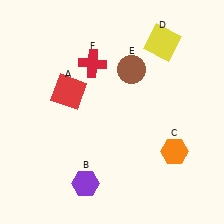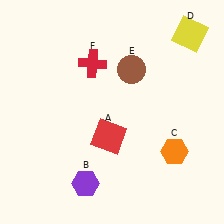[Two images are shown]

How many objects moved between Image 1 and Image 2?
2 objects moved between the two images.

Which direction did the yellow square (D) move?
The yellow square (D) moved right.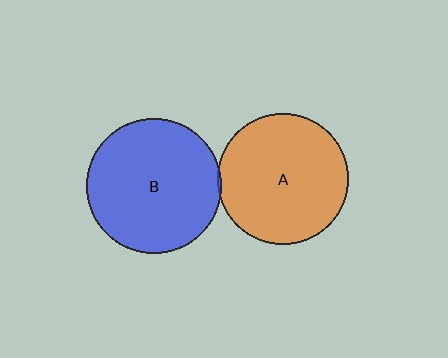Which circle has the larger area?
Circle B (blue).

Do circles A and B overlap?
Yes.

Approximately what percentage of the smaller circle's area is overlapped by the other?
Approximately 5%.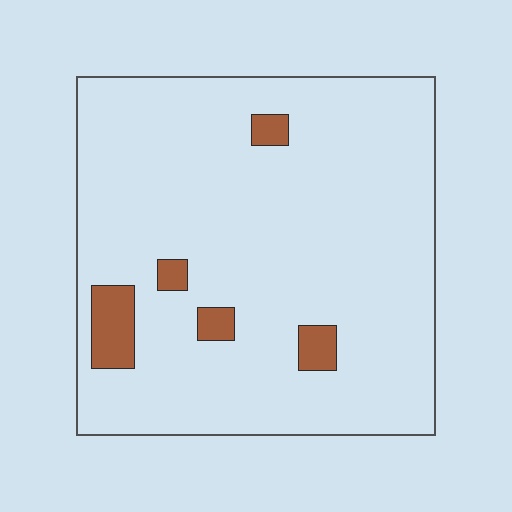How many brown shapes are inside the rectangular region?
5.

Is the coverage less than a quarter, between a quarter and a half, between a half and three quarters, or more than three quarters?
Less than a quarter.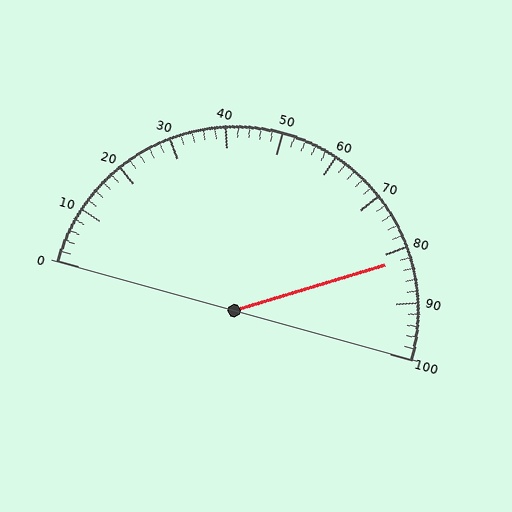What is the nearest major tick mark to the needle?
The nearest major tick mark is 80.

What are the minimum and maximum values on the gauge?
The gauge ranges from 0 to 100.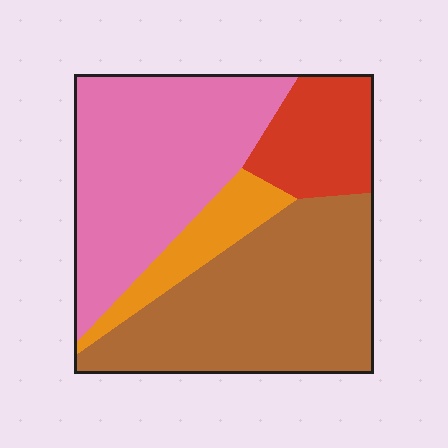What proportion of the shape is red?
Red covers about 15% of the shape.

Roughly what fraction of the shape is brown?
Brown covers about 40% of the shape.